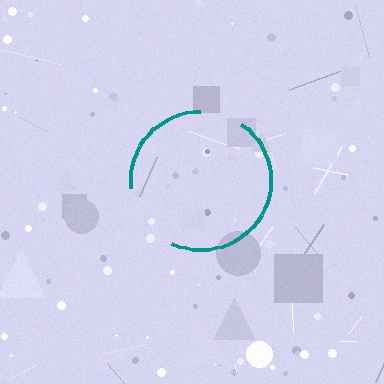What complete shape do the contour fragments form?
The contour fragments form a circle.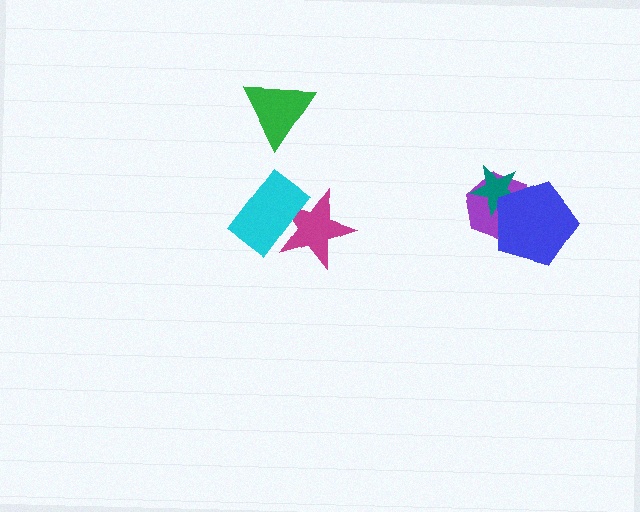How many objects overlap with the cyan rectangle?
1 object overlaps with the cyan rectangle.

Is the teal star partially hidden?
Yes, it is partially covered by another shape.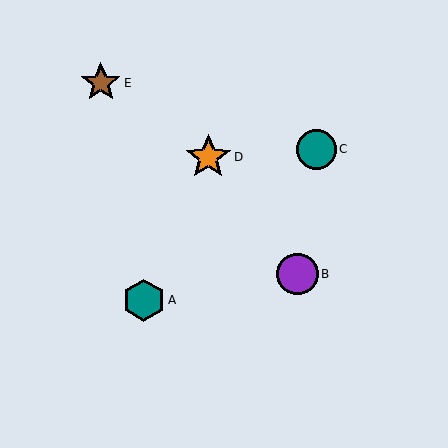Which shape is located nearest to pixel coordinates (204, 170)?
The orange star (labeled D) at (208, 157) is nearest to that location.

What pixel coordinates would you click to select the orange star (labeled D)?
Click at (208, 157) to select the orange star D.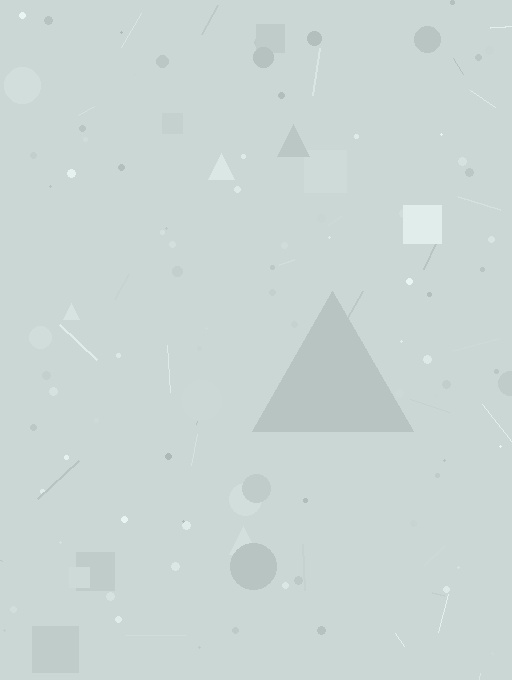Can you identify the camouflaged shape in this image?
The camouflaged shape is a triangle.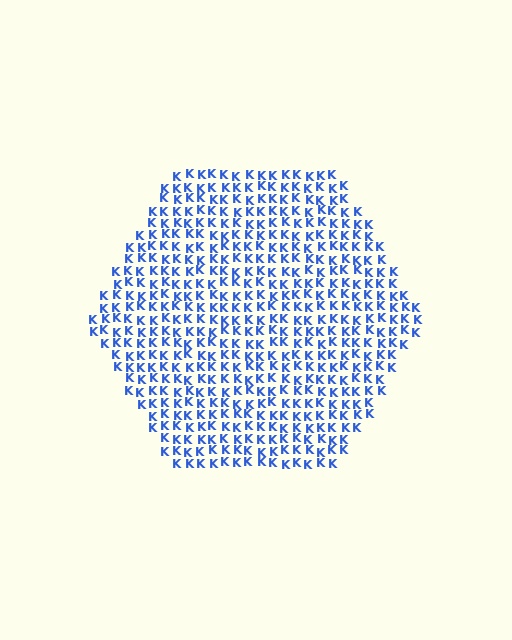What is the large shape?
The large shape is a hexagon.